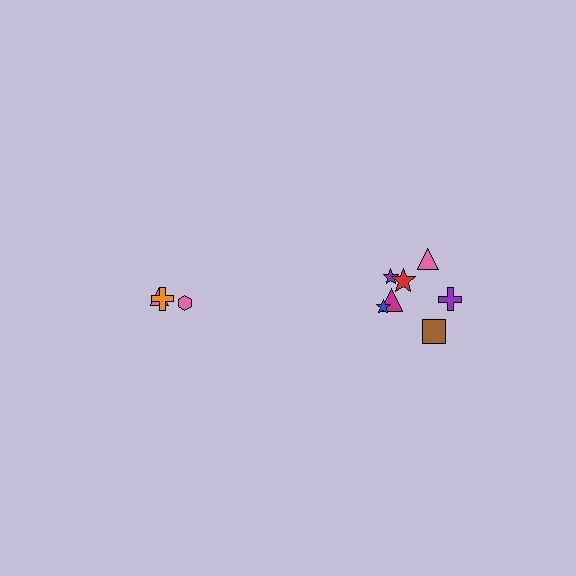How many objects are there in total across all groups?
There are 10 objects.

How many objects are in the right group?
There are 7 objects.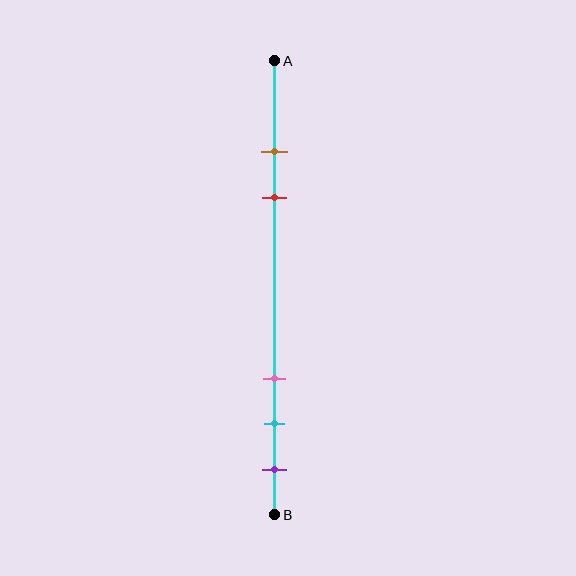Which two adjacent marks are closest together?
The brown and red marks are the closest adjacent pair.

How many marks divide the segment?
There are 5 marks dividing the segment.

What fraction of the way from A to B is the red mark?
The red mark is approximately 30% (0.3) of the way from A to B.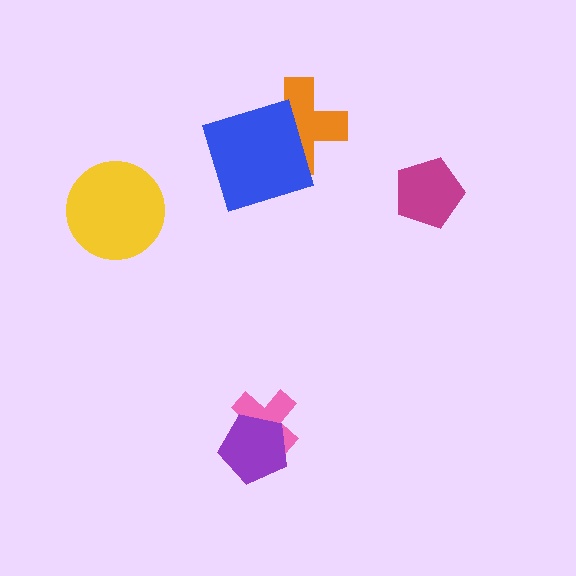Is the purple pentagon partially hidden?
No, no other shape covers it.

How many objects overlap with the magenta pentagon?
0 objects overlap with the magenta pentagon.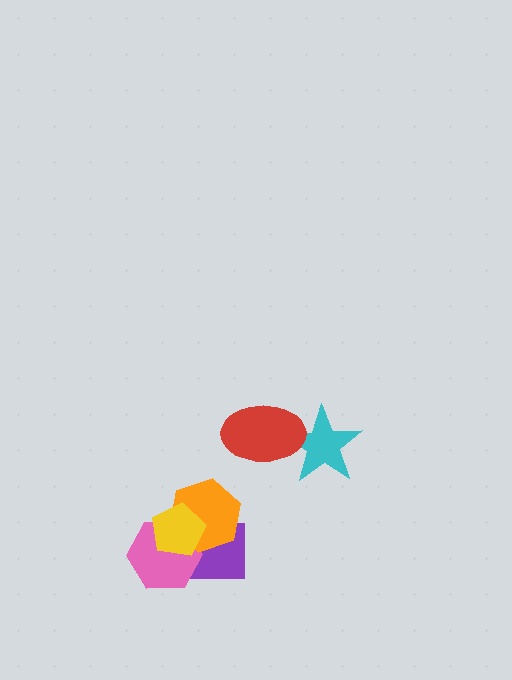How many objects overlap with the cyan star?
1 object overlaps with the cyan star.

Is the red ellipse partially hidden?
No, no other shape covers it.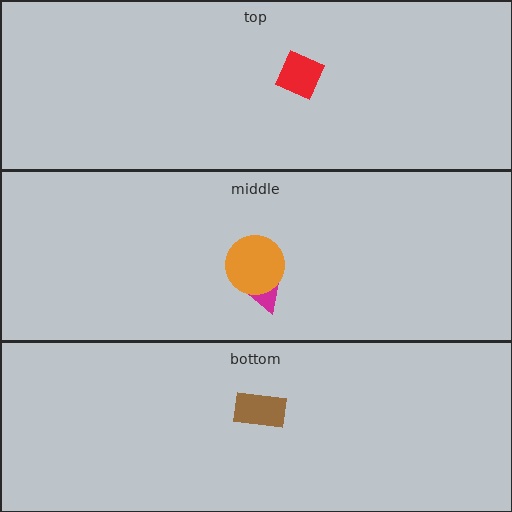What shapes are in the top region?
The red diamond.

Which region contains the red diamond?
The top region.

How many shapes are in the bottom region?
1.